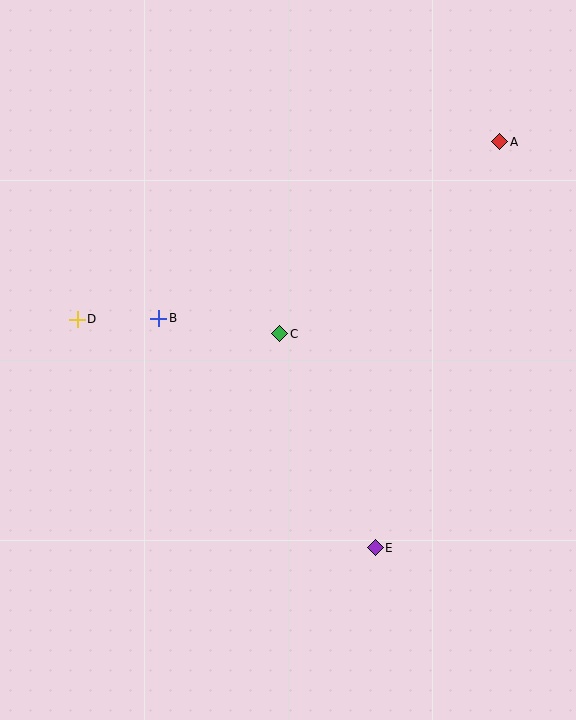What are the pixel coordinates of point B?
Point B is at (159, 318).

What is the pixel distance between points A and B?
The distance between A and B is 384 pixels.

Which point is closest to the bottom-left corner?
Point D is closest to the bottom-left corner.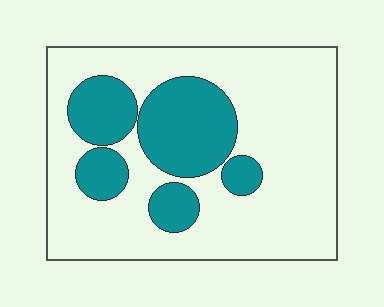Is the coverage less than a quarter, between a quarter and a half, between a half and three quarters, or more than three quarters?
Between a quarter and a half.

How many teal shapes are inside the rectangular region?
5.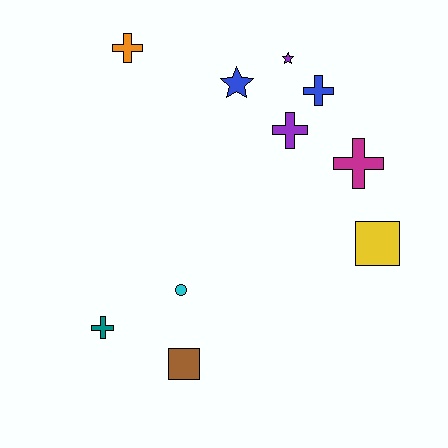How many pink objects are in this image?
There are no pink objects.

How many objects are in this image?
There are 10 objects.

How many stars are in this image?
There are 2 stars.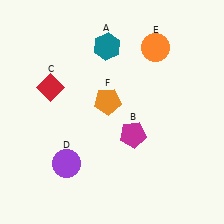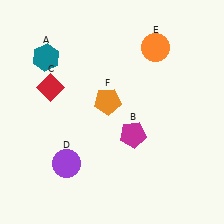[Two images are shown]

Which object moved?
The teal hexagon (A) moved left.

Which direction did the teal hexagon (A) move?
The teal hexagon (A) moved left.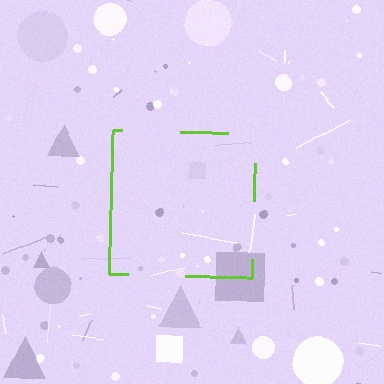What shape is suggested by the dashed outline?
The dashed outline suggests a square.